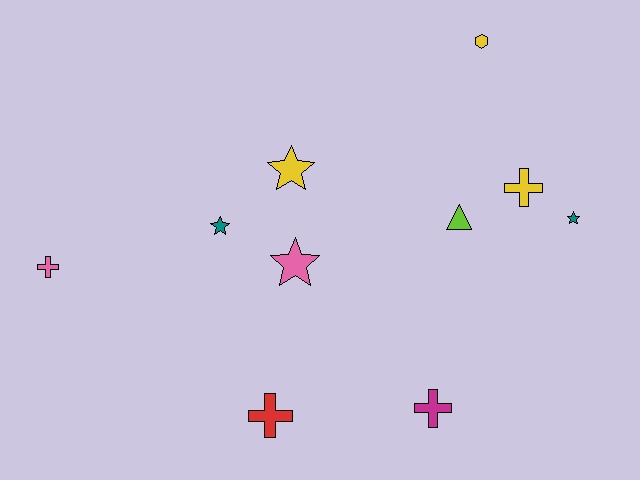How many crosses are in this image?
There are 4 crosses.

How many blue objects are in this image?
There are no blue objects.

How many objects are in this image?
There are 10 objects.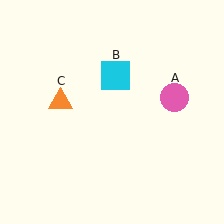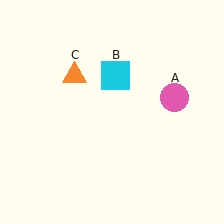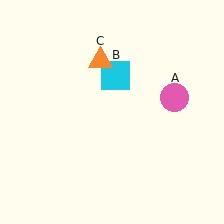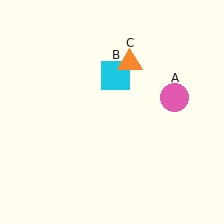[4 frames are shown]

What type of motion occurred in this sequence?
The orange triangle (object C) rotated clockwise around the center of the scene.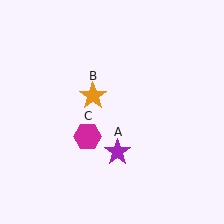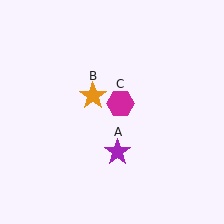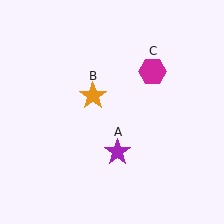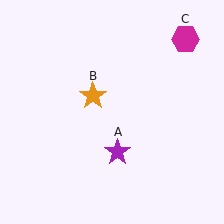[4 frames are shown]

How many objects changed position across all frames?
1 object changed position: magenta hexagon (object C).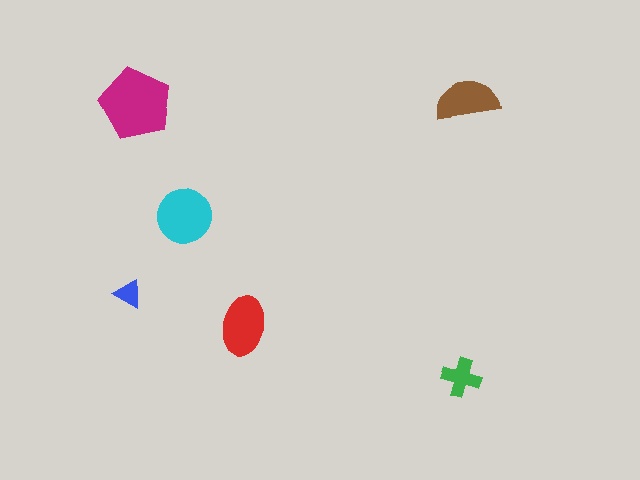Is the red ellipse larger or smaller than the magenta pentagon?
Smaller.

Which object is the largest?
The magenta pentagon.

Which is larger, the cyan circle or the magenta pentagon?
The magenta pentagon.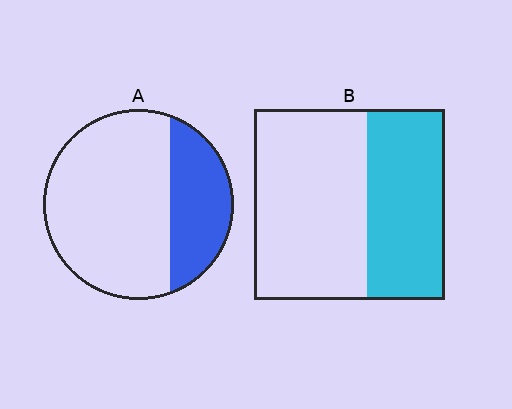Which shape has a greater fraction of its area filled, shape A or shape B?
Shape B.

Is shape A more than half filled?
No.